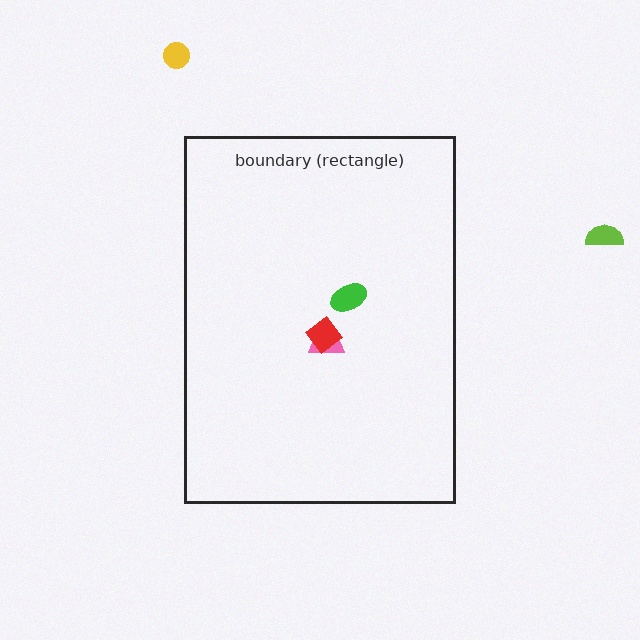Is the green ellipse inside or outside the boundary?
Inside.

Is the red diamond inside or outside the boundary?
Inside.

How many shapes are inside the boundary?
3 inside, 2 outside.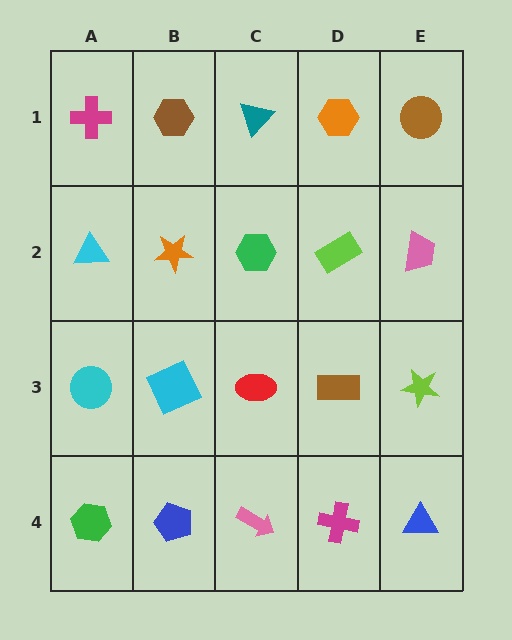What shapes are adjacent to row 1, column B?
An orange star (row 2, column B), a magenta cross (row 1, column A), a teal triangle (row 1, column C).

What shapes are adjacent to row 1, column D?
A lime rectangle (row 2, column D), a teal triangle (row 1, column C), a brown circle (row 1, column E).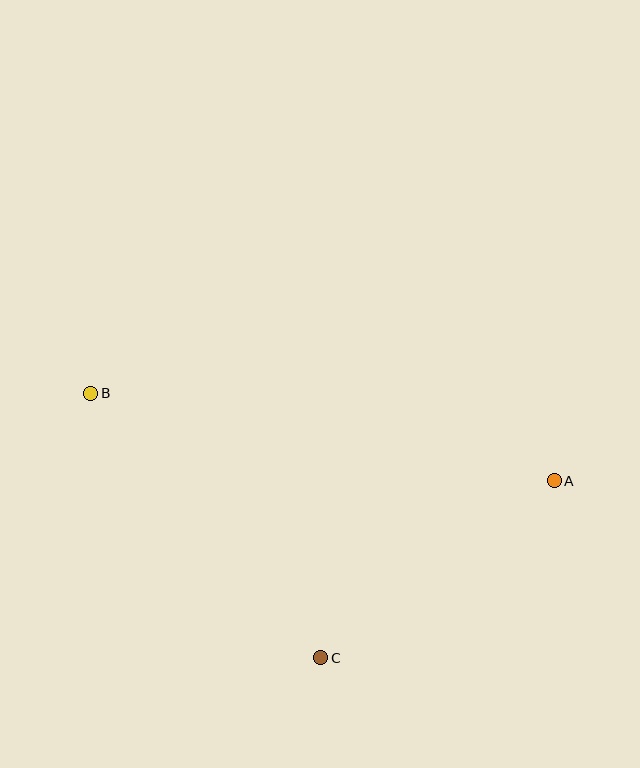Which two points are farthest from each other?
Points A and B are farthest from each other.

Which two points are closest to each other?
Points A and C are closest to each other.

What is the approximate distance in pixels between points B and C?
The distance between B and C is approximately 351 pixels.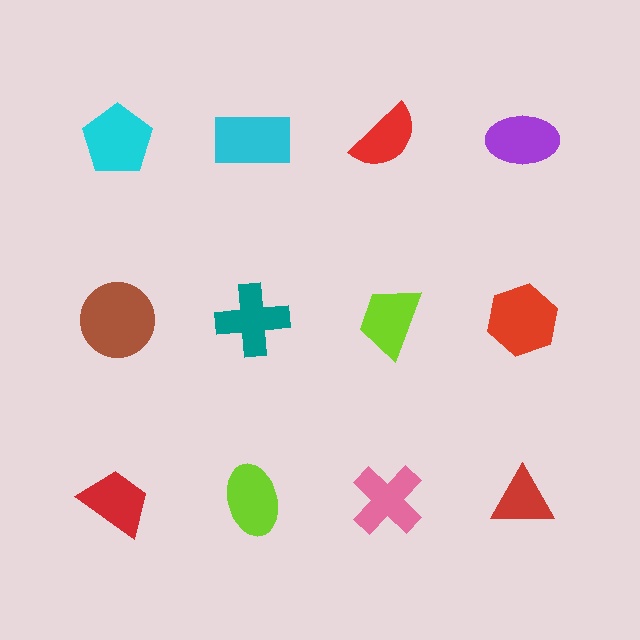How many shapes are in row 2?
4 shapes.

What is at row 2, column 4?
A red hexagon.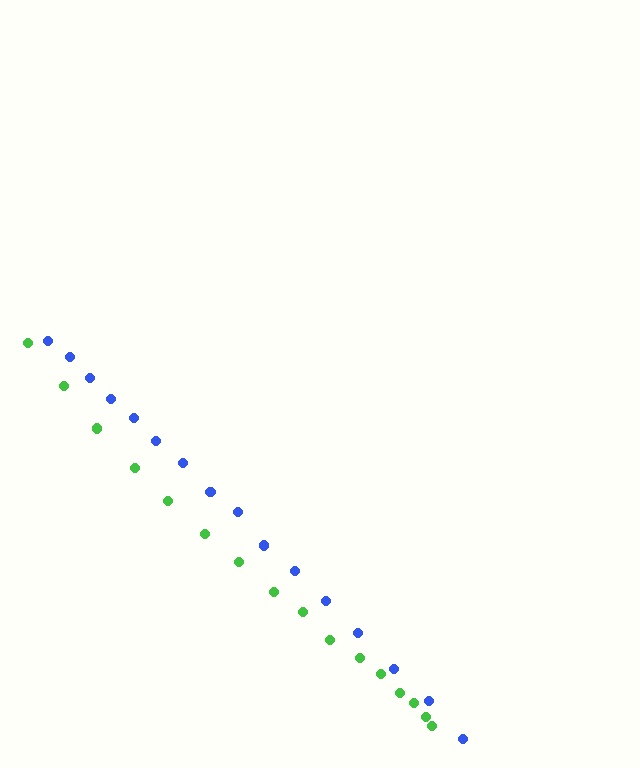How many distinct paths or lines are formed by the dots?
There are 2 distinct paths.